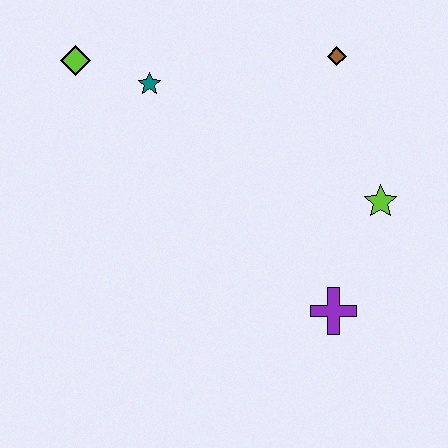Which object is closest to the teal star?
The lime diamond is closest to the teal star.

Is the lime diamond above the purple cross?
Yes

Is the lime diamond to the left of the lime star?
Yes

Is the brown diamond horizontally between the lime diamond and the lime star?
Yes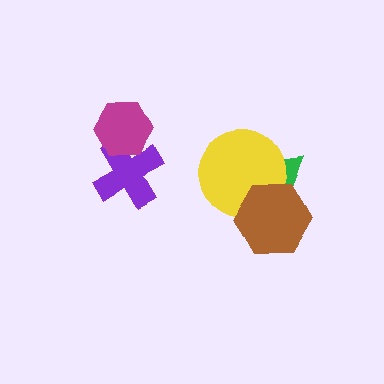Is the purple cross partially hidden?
Yes, it is partially covered by another shape.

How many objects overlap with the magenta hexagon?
1 object overlaps with the magenta hexagon.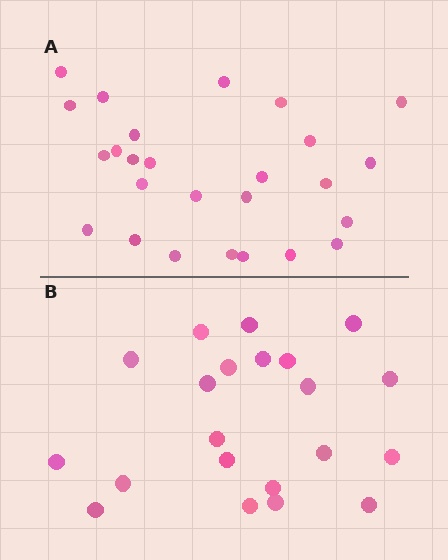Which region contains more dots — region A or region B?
Region A (the top region) has more dots.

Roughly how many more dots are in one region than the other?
Region A has about 5 more dots than region B.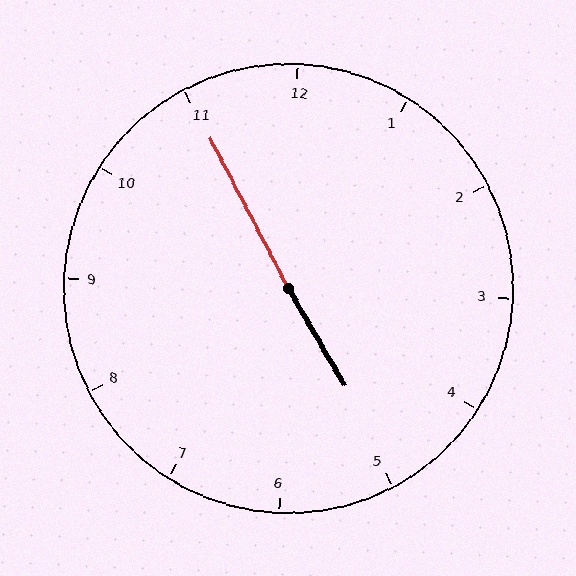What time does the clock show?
4:55.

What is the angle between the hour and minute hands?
Approximately 178 degrees.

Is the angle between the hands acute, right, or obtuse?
It is obtuse.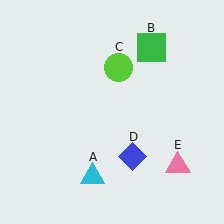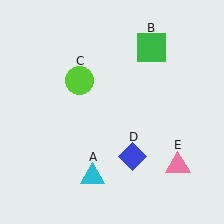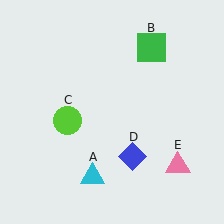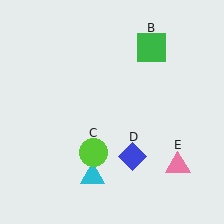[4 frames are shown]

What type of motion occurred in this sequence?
The lime circle (object C) rotated counterclockwise around the center of the scene.